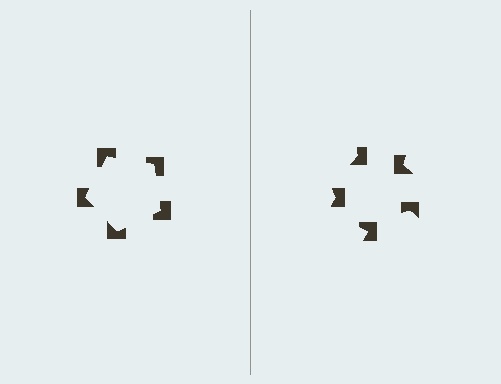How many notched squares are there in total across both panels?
10 — 5 on each side.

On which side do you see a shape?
An illusory pentagon appears on the left side. On the right side the wedge cuts are rotated, so no coherent shape forms.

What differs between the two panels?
The notched squares are positioned identically on both sides; only the wedge orientations differ. On the left they align to a pentagon; on the right they are misaligned.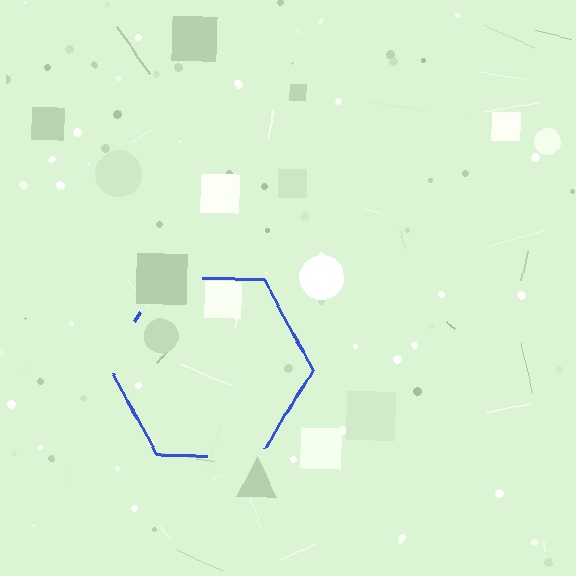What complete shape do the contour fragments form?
The contour fragments form a hexagon.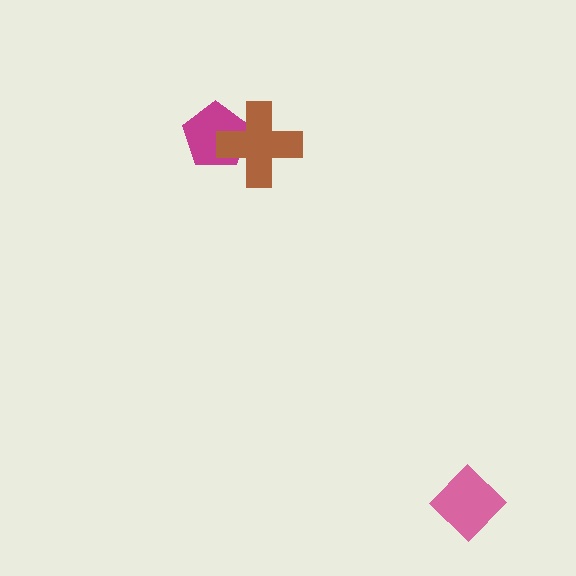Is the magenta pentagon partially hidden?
Yes, it is partially covered by another shape.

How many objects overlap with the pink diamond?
0 objects overlap with the pink diamond.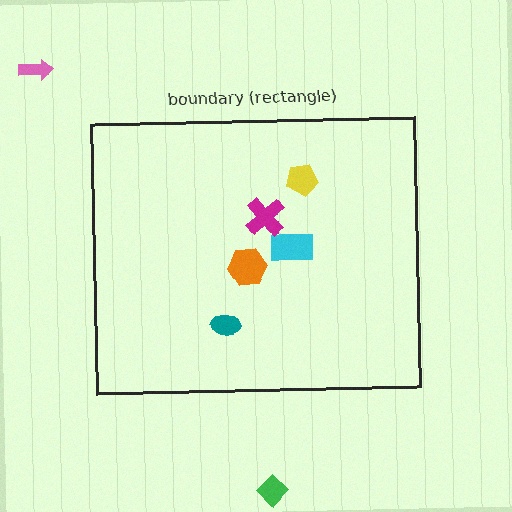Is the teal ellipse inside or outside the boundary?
Inside.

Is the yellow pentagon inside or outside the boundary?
Inside.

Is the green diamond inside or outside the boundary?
Outside.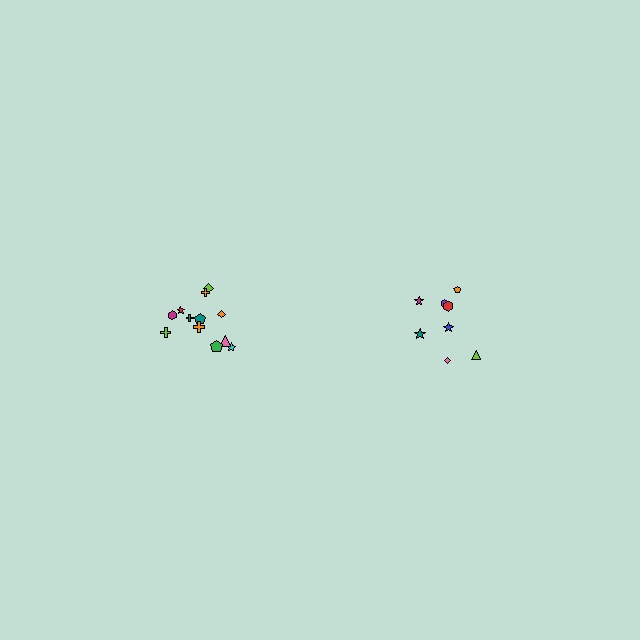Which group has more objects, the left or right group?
The left group.